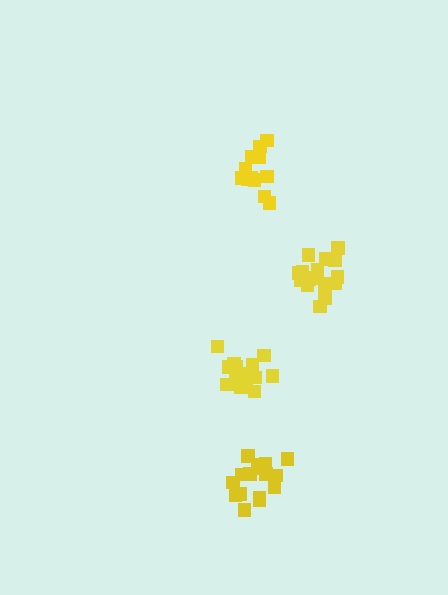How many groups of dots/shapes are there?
There are 4 groups.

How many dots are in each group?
Group 1: 17 dots, Group 2: 16 dots, Group 3: 12 dots, Group 4: 18 dots (63 total).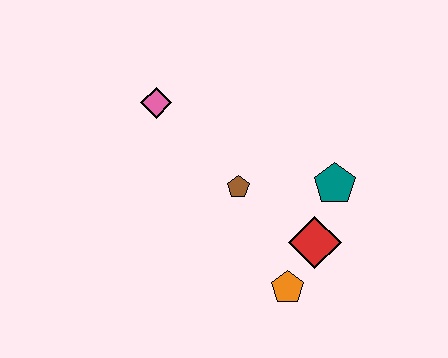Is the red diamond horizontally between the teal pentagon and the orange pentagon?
Yes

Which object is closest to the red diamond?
The orange pentagon is closest to the red diamond.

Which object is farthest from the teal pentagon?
The pink diamond is farthest from the teal pentagon.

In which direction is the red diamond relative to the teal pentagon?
The red diamond is below the teal pentagon.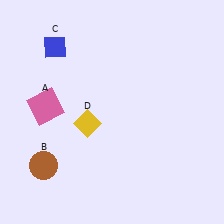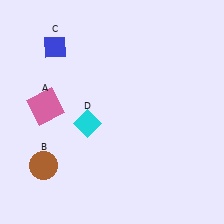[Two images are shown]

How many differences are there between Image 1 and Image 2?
There is 1 difference between the two images.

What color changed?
The diamond (D) changed from yellow in Image 1 to cyan in Image 2.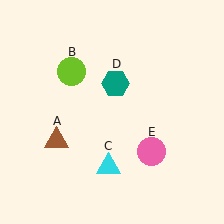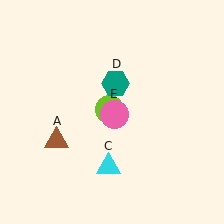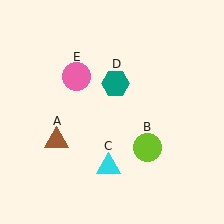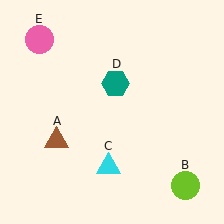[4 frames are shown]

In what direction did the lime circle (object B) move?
The lime circle (object B) moved down and to the right.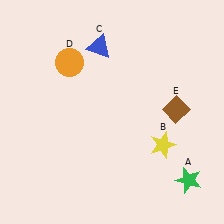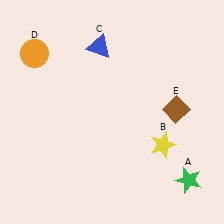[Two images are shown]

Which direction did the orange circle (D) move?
The orange circle (D) moved left.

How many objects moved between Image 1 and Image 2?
1 object moved between the two images.